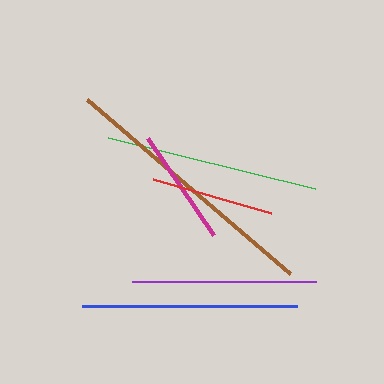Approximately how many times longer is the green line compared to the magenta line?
The green line is approximately 1.8 times the length of the magenta line.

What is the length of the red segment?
The red segment is approximately 123 pixels long.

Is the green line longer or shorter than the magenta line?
The green line is longer than the magenta line.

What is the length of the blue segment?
The blue segment is approximately 215 pixels long.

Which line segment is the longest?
The brown line is the longest at approximately 267 pixels.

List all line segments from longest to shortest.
From longest to shortest: brown, blue, green, purple, red, magenta.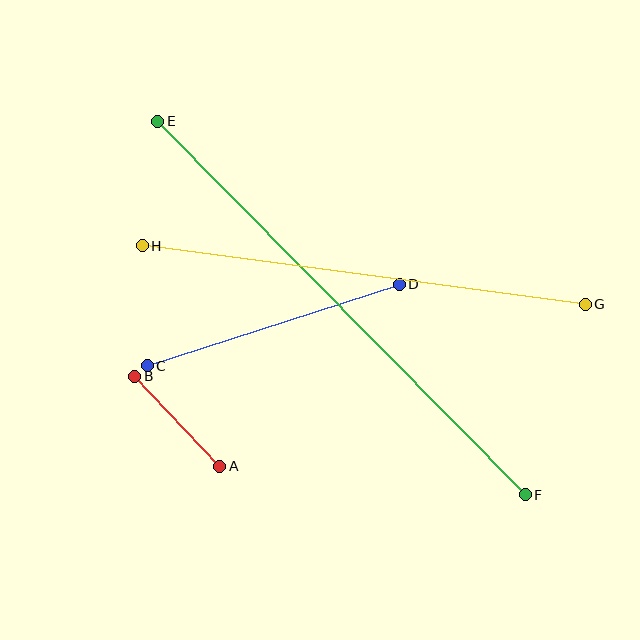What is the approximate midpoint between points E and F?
The midpoint is at approximately (341, 308) pixels.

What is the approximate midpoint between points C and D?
The midpoint is at approximately (273, 325) pixels.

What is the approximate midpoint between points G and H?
The midpoint is at approximately (364, 275) pixels.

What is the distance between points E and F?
The distance is approximately 524 pixels.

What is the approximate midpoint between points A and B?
The midpoint is at approximately (177, 421) pixels.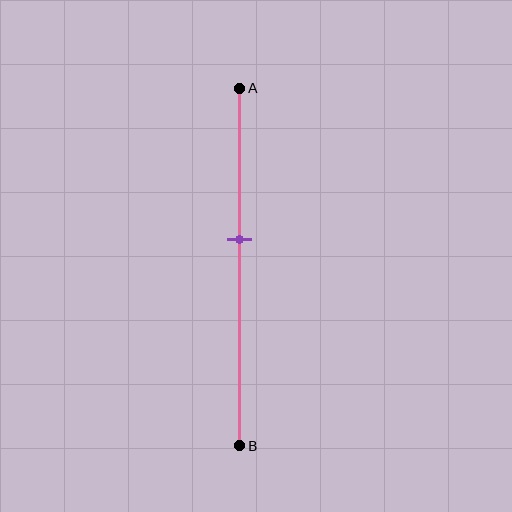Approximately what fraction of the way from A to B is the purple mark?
The purple mark is approximately 40% of the way from A to B.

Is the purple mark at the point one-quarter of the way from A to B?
No, the mark is at about 40% from A, not at the 25% one-quarter point.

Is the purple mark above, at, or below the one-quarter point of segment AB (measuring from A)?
The purple mark is below the one-quarter point of segment AB.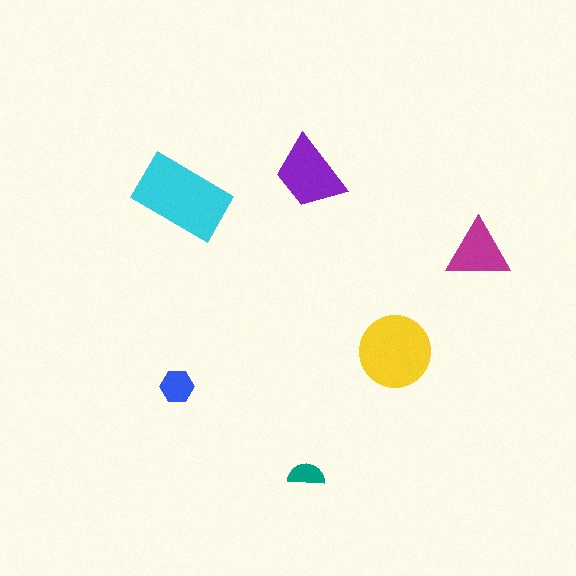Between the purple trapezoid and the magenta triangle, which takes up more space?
The purple trapezoid.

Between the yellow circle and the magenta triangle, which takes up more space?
The yellow circle.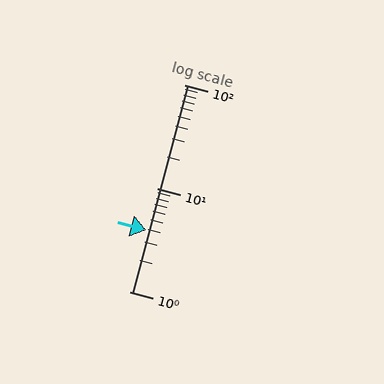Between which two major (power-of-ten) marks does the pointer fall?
The pointer is between 1 and 10.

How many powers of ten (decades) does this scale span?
The scale spans 2 decades, from 1 to 100.